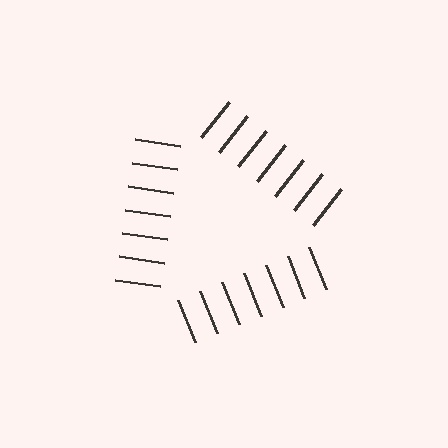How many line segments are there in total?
21 — 7 along each of the 3 edges.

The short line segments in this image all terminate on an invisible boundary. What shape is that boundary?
An illusory triangle — the line segments terminate on its edges but no continuous stroke is drawn.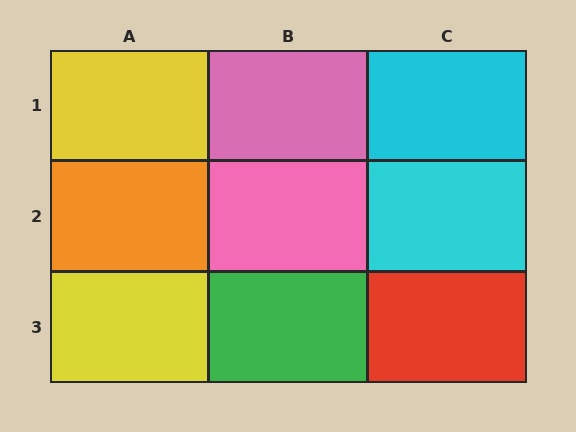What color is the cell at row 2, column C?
Cyan.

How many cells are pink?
2 cells are pink.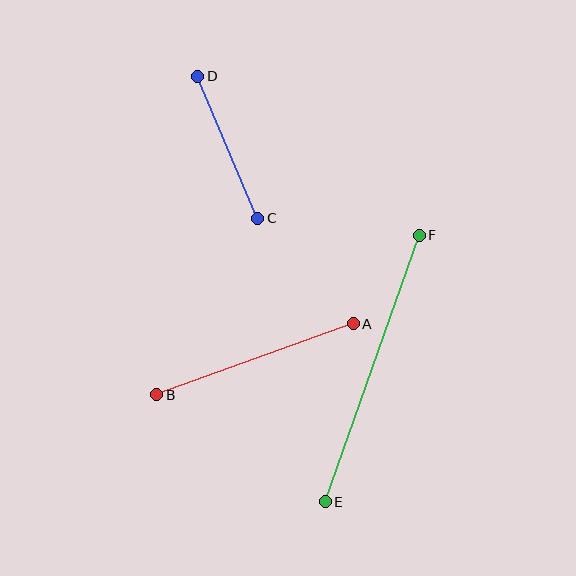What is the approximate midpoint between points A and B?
The midpoint is at approximately (255, 359) pixels.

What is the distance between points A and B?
The distance is approximately 209 pixels.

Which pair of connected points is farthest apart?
Points E and F are farthest apart.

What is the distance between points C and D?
The distance is approximately 154 pixels.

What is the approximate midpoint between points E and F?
The midpoint is at approximately (372, 369) pixels.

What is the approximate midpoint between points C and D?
The midpoint is at approximately (228, 147) pixels.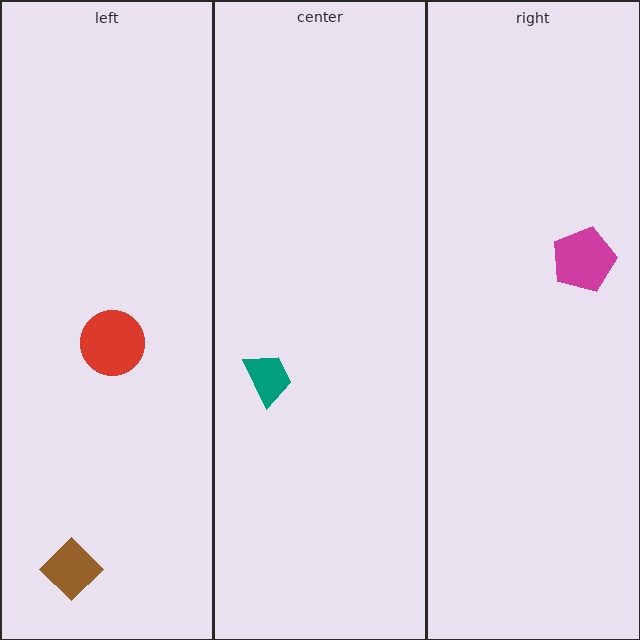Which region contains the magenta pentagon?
The right region.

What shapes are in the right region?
The magenta pentagon.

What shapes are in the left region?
The brown diamond, the red circle.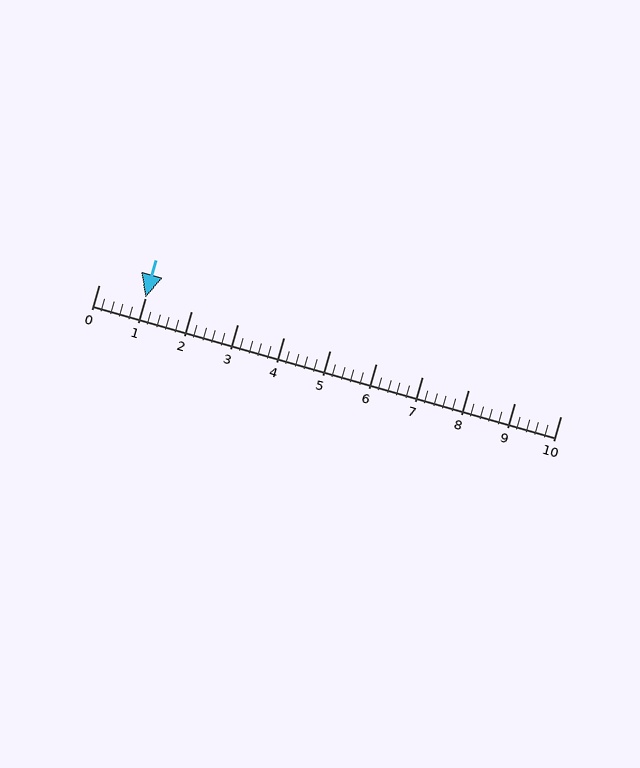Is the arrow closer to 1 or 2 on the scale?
The arrow is closer to 1.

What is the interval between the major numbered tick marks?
The major tick marks are spaced 1 units apart.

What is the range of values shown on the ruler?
The ruler shows values from 0 to 10.